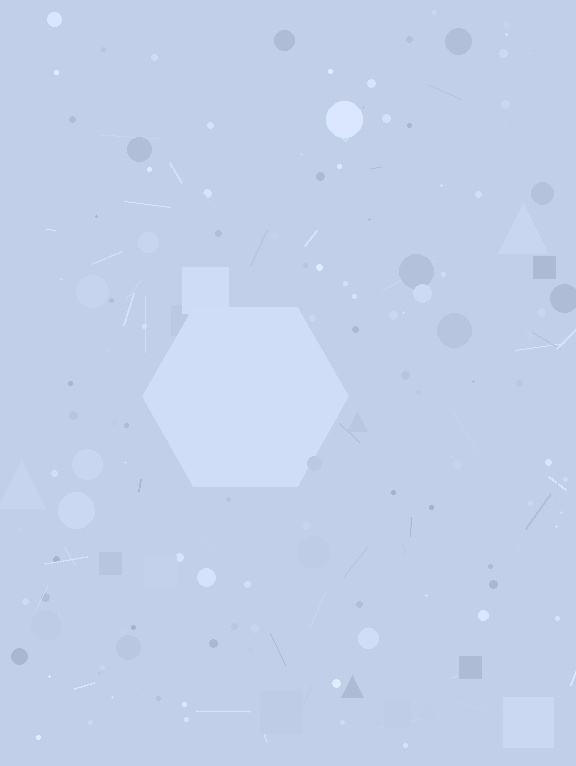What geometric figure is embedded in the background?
A hexagon is embedded in the background.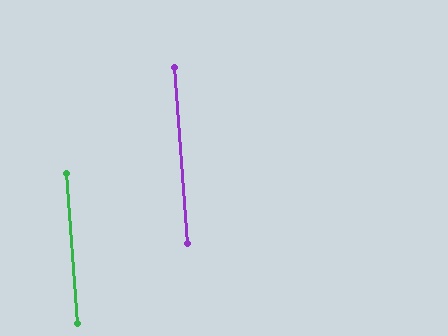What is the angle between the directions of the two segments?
Approximately 0 degrees.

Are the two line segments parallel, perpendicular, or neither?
Parallel — their directions differ by only 0.0°.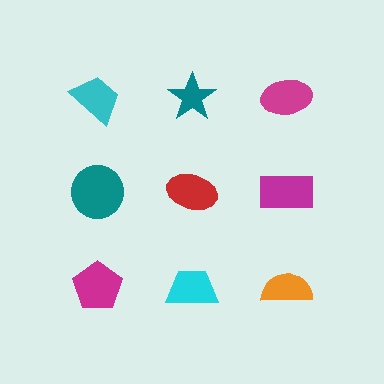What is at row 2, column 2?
A red ellipse.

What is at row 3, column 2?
A cyan trapezoid.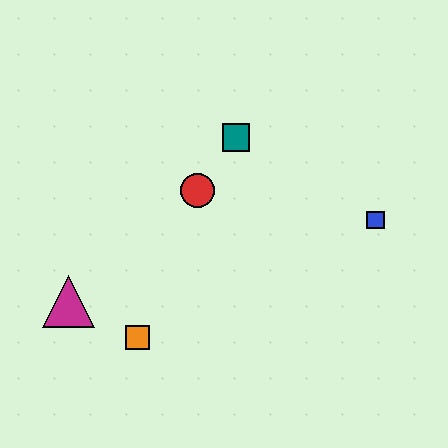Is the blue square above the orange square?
Yes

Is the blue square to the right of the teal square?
Yes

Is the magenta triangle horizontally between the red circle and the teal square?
No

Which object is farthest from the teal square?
The magenta triangle is farthest from the teal square.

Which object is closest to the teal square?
The red circle is closest to the teal square.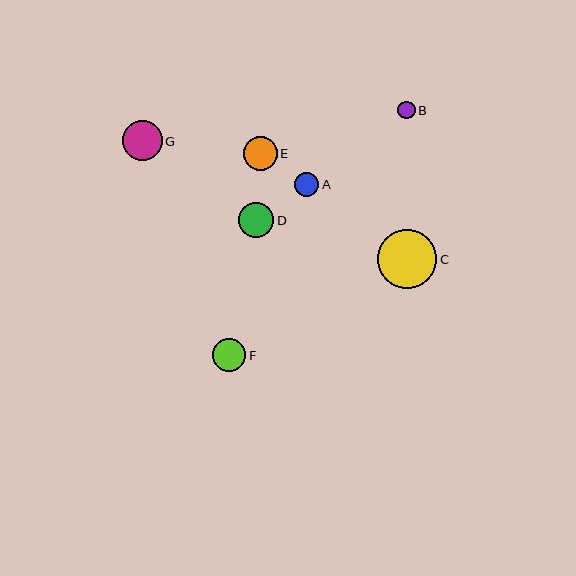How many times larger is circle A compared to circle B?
Circle A is approximately 1.4 times the size of circle B.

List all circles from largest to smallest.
From largest to smallest: C, G, D, E, F, A, B.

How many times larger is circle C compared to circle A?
Circle C is approximately 2.5 times the size of circle A.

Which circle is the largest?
Circle C is the largest with a size of approximately 59 pixels.